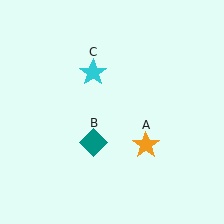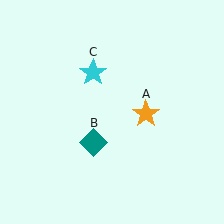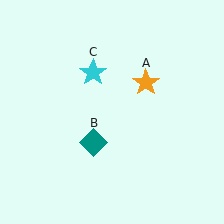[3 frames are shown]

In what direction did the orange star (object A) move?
The orange star (object A) moved up.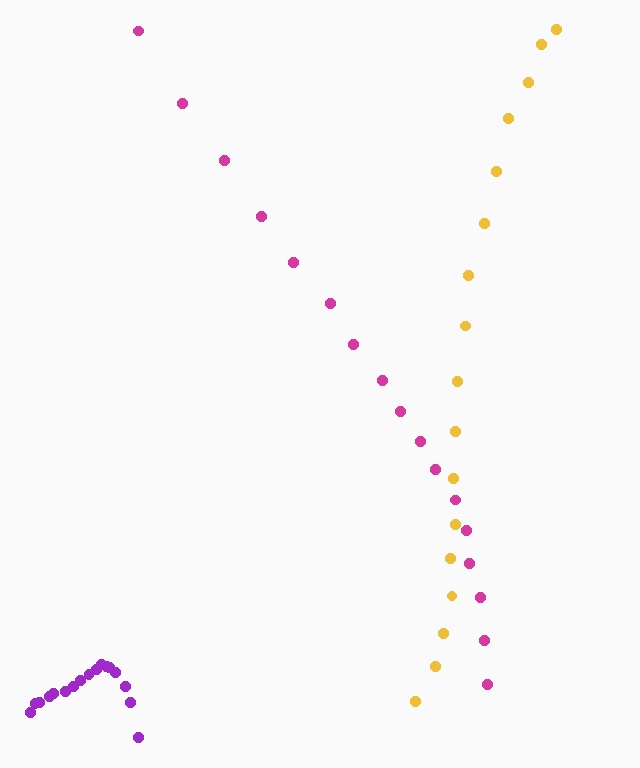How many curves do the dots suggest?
There are 3 distinct paths.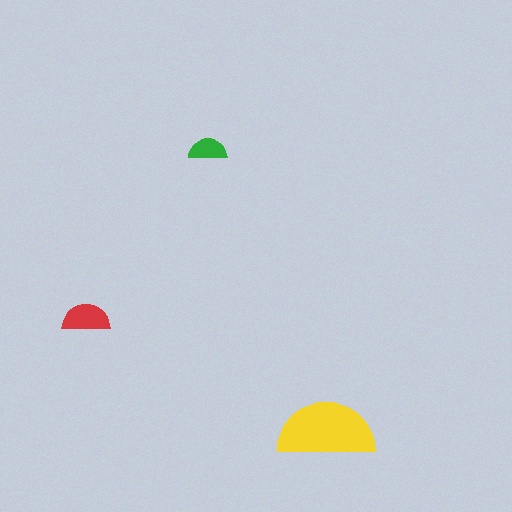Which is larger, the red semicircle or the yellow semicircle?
The yellow one.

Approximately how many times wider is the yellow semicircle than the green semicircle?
About 2.5 times wider.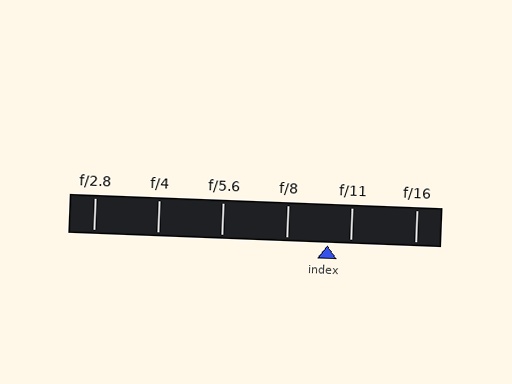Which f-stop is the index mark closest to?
The index mark is closest to f/11.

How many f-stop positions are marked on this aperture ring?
There are 6 f-stop positions marked.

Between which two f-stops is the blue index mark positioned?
The index mark is between f/8 and f/11.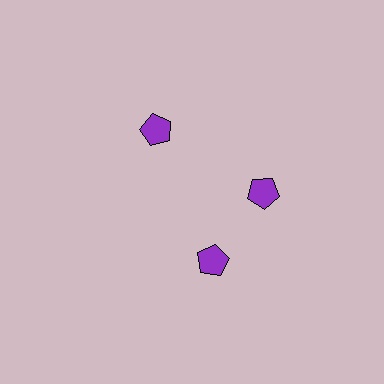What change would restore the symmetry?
The symmetry would be restored by rotating it back into even spacing with its neighbors so that all 3 pentagons sit at equal angles and equal distance from the center.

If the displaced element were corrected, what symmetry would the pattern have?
It would have 3-fold rotational symmetry — the pattern would map onto itself every 120 degrees.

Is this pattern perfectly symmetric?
No. The 3 purple pentagons are arranged in a ring, but one element near the 7 o'clock position is rotated out of alignment along the ring, breaking the 3-fold rotational symmetry.